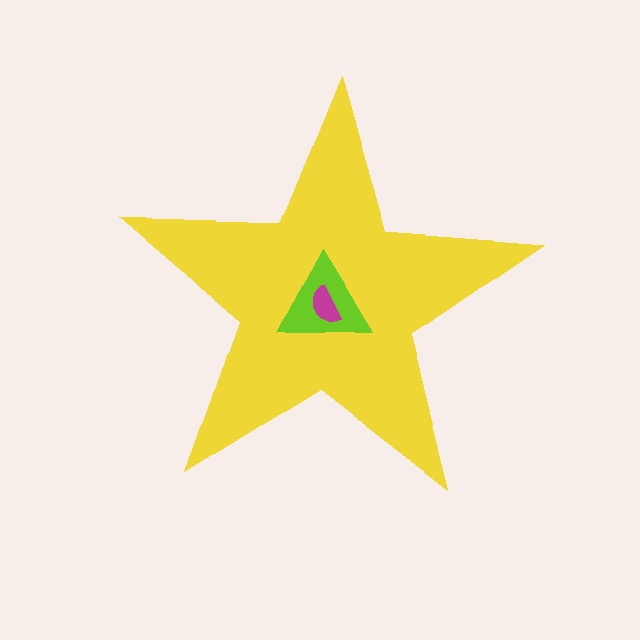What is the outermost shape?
The yellow star.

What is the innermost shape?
The magenta semicircle.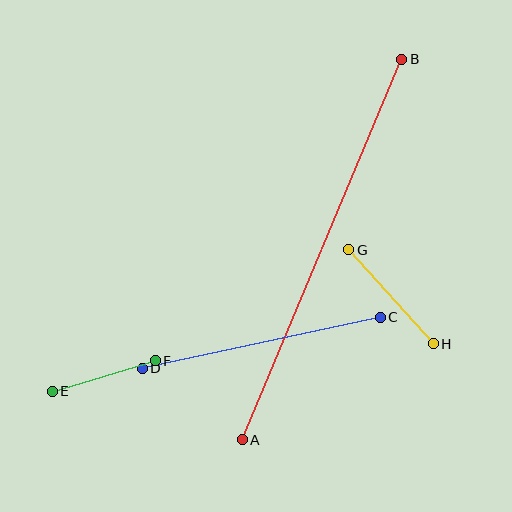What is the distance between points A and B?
The distance is approximately 412 pixels.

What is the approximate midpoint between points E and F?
The midpoint is at approximately (104, 376) pixels.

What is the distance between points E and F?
The distance is approximately 107 pixels.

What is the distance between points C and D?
The distance is approximately 243 pixels.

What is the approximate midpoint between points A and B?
The midpoint is at approximately (322, 250) pixels.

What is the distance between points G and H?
The distance is approximately 127 pixels.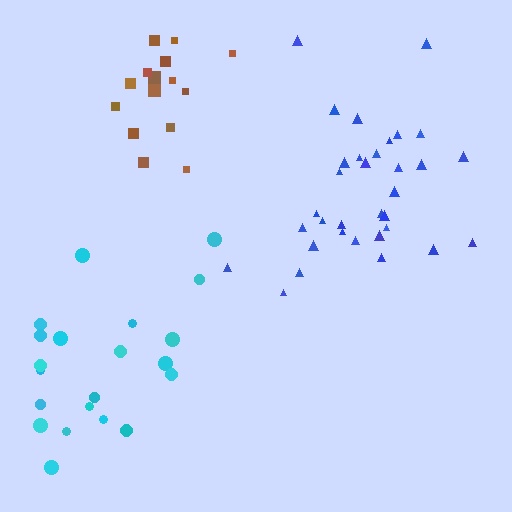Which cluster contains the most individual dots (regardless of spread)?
Blue (33).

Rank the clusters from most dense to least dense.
brown, blue, cyan.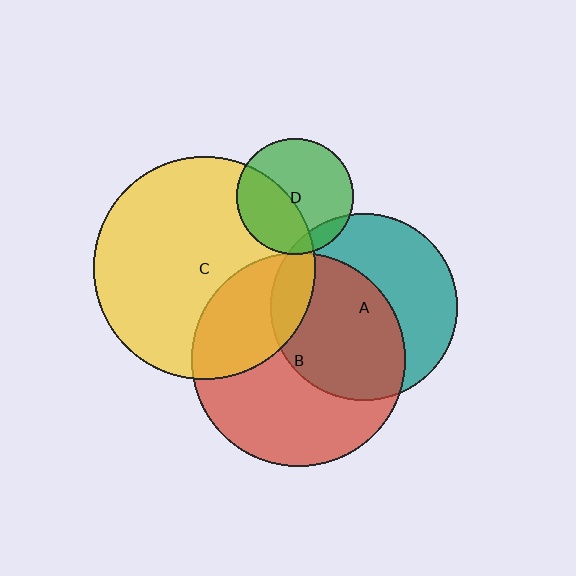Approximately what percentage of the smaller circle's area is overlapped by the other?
Approximately 10%.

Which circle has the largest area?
Circle C (yellow).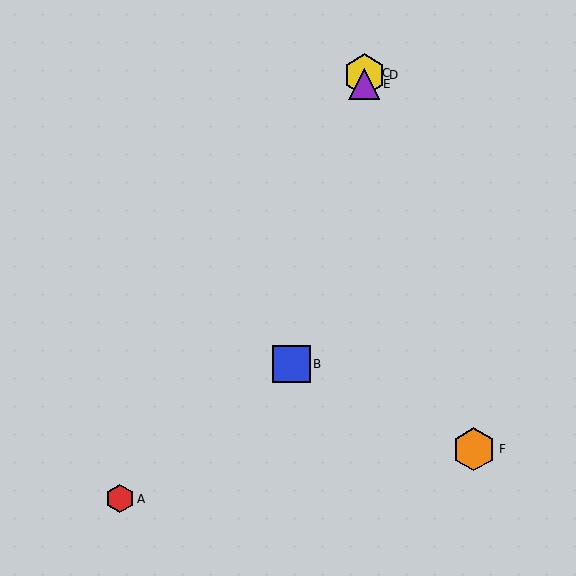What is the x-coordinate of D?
Object D is at x≈364.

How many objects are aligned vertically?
3 objects (C, D, E) are aligned vertically.